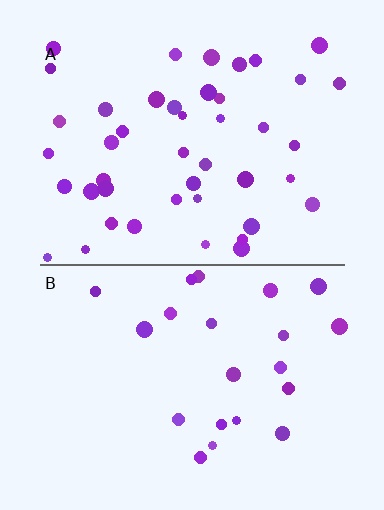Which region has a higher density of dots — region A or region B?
A (the top).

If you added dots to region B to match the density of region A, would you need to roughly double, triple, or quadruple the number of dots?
Approximately double.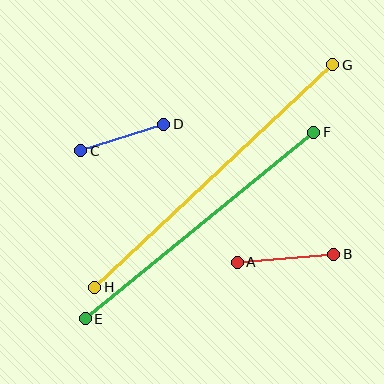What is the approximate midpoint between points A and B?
The midpoint is at approximately (285, 258) pixels.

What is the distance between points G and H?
The distance is approximately 326 pixels.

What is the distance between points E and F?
The distance is approximately 295 pixels.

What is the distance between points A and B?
The distance is approximately 97 pixels.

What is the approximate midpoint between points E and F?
The midpoint is at approximately (199, 225) pixels.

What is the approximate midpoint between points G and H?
The midpoint is at approximately (214, 176) pixels.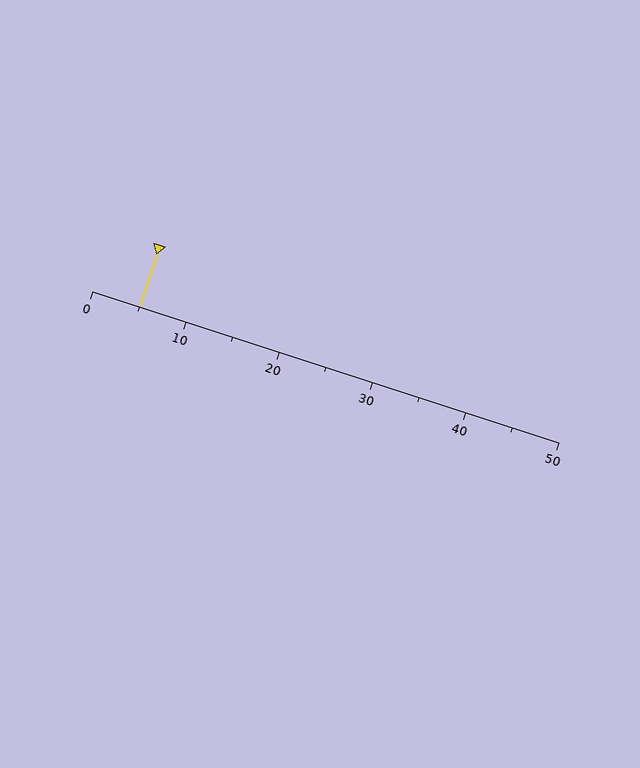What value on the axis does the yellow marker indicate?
The marker indicates approximately 5.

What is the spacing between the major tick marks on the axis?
The major ticks are spaced 10 apart.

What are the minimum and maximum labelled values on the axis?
The axis runs from 0 to 50.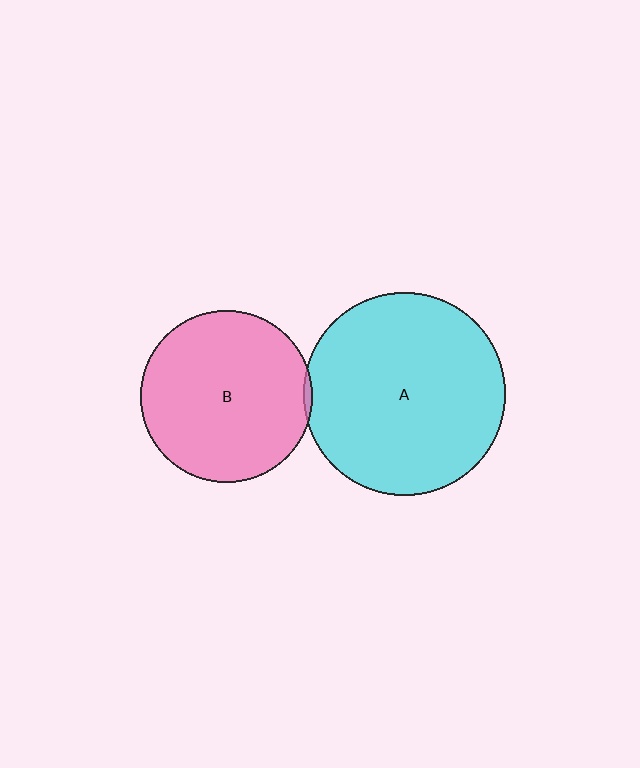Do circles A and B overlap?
Yes.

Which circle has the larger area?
Circle A (cyan).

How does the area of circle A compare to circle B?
Approximately 1.4 times.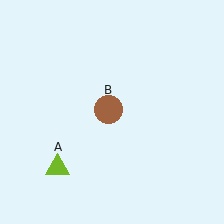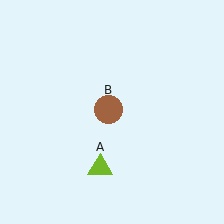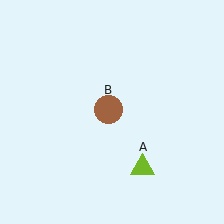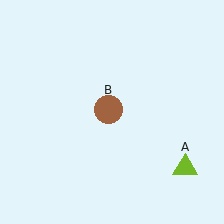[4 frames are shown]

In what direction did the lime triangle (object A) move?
The lime triangle (object A) moved right.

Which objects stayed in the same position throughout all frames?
Brown circle (object B) remained stationary.